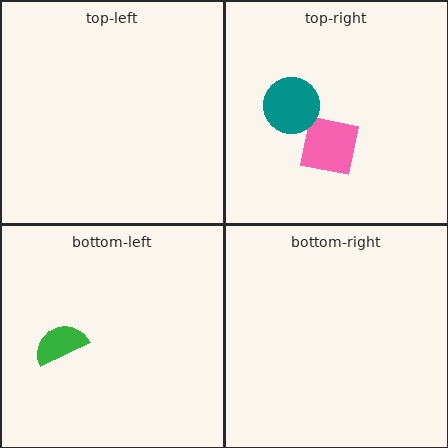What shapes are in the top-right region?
The pink square, the teal circle.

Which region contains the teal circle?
The top-right region.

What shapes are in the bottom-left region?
The green semicircle.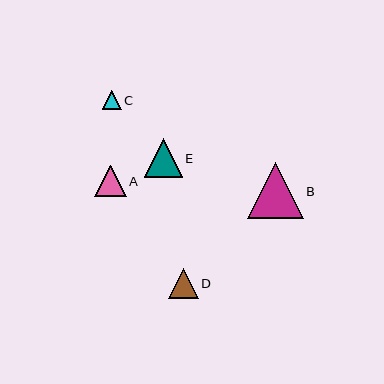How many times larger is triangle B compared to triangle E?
Triangle B is approximately 1.5 times the size of triangle E.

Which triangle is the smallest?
Triangle C is the smallest with a size of approximately 19 pixels.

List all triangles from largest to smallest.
From largest to smallest: B, E, A, D, C.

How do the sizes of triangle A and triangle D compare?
Triangle A and triangle D are approximately the same size.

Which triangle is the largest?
Triangle B is the largest with a size of approximately 56 pixels.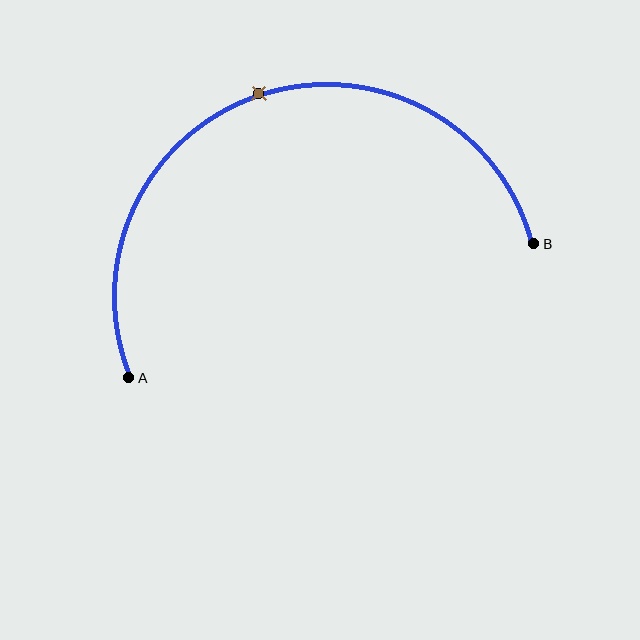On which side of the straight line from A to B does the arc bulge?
The arc bulges above the straight line connecting A and B.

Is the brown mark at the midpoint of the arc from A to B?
Yes. The brown mark lies on the arc at equal arc-length from both A and B — it is the arc midpoint.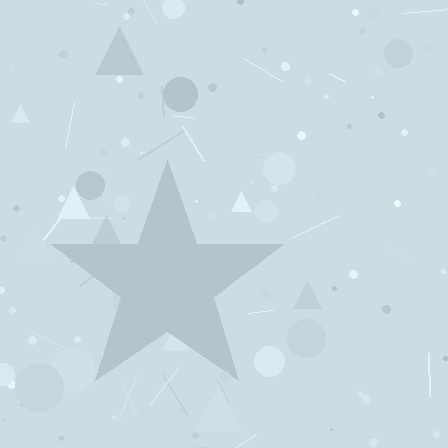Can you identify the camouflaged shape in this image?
The camouflaged shape is a star.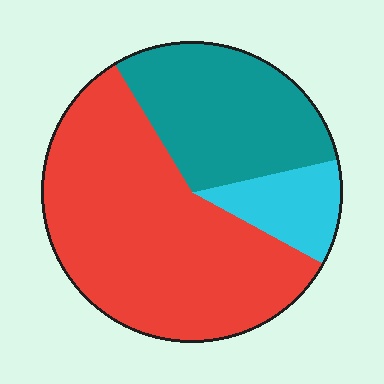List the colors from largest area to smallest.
From largest to smallest: red, teal, cyan.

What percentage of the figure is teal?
Teal covers 30% of the figure.